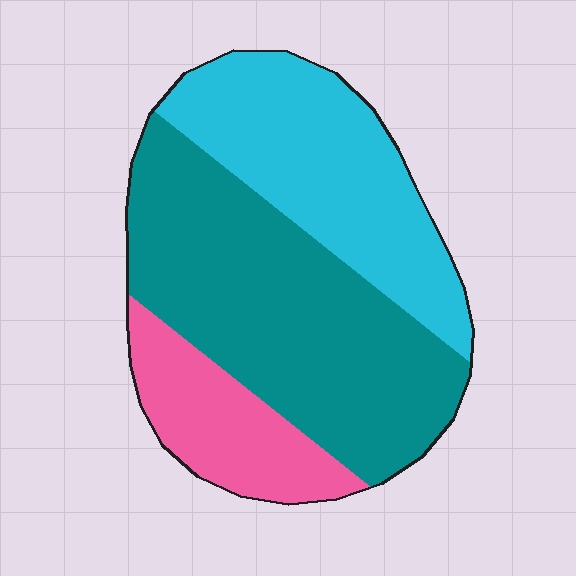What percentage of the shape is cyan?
Cyan covers 33% of the shape.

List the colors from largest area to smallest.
From largest to smallest: teal, cyan, pink.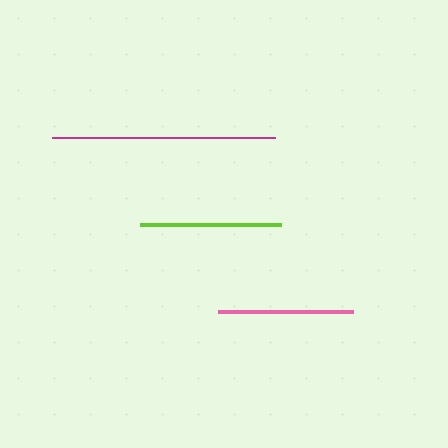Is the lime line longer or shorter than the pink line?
The lime line is longer than the pink line.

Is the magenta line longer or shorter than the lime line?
The magenta line is longer than the lime line.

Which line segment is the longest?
The magenta line is the longest at approximately 223 pixels.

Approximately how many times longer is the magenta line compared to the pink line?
The magenta line is approximately 1.6 times the length of the pink line.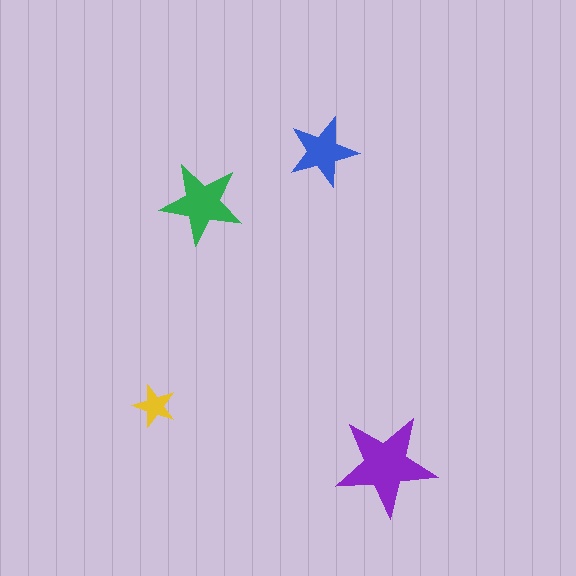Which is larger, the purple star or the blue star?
The purple one.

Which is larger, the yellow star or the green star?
The green one.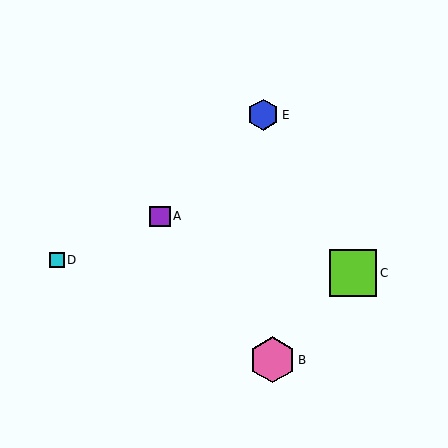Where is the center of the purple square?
The center of the purple square is at (160, 216).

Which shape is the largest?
The lime square (labeled C) is the largest.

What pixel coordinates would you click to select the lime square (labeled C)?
Click at (353, 273) to select the lime square C.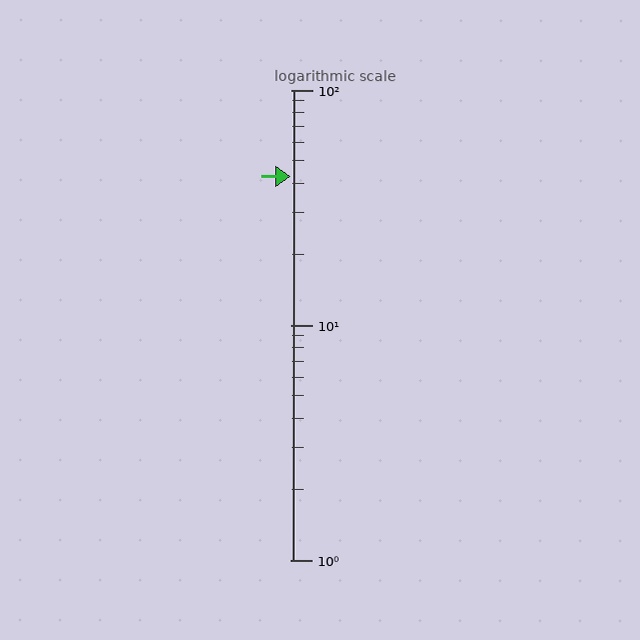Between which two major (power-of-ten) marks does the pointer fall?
The pointer is between 10 and 100.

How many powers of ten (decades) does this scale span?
The scale spans 2 decades, from 1 to 100.